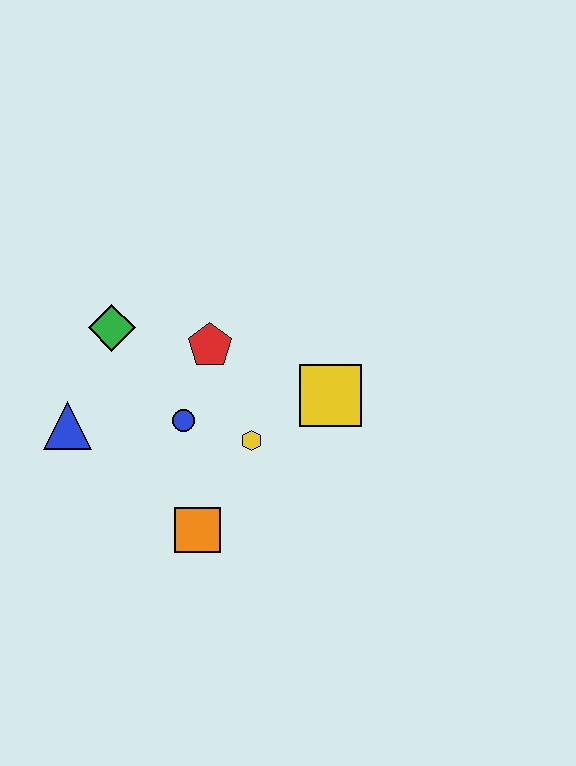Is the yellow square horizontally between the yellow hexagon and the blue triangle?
No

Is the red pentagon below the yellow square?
No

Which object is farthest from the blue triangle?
The yellow square is farthest from the blue triangle.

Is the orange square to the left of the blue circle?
No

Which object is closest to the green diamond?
The red pentagon is closest to the green diamond.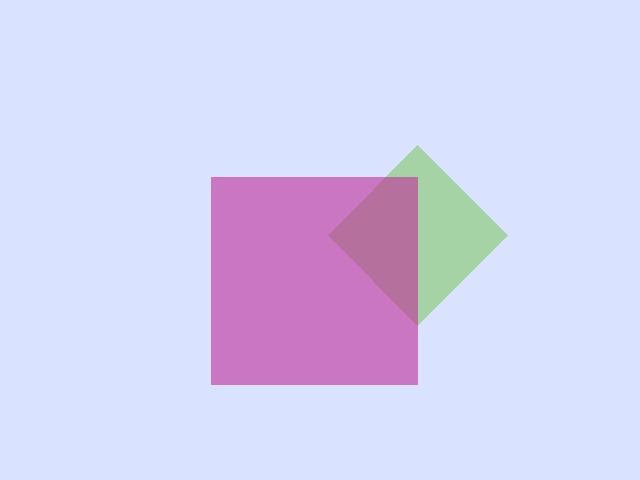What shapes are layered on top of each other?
The layered shapes are: a lime diamond, a magenta square.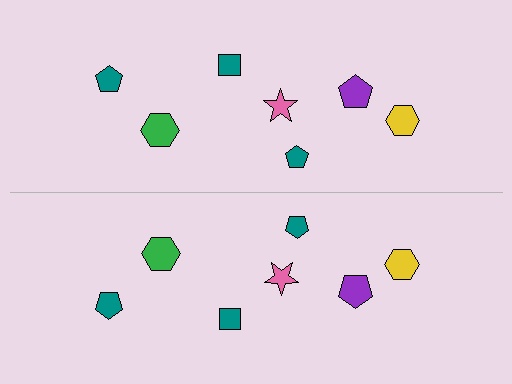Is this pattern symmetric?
Yes, this pattern has bilateral (reflection) symmetry.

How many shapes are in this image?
There are 14 shapes in this image.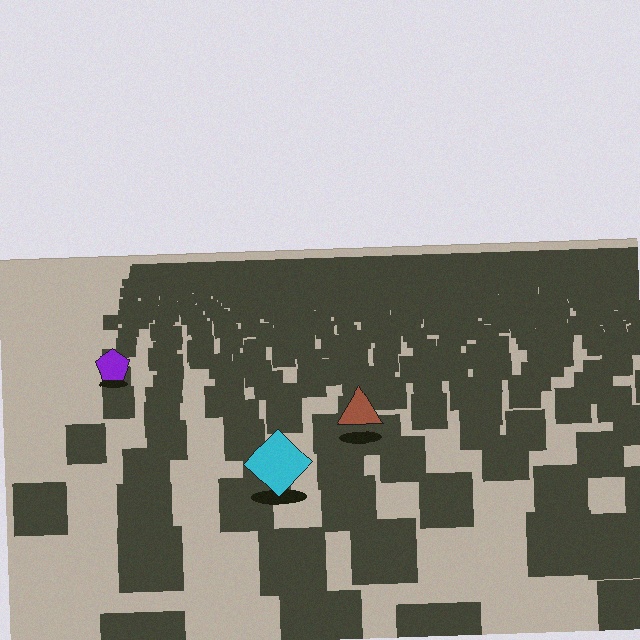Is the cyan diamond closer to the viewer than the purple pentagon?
Yes. The cyan diamond is closer — you can tell from the texture gradient: the ground texture is coarser near it.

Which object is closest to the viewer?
The cyan diamond is closest. The texture marks near it are larger and more spread out.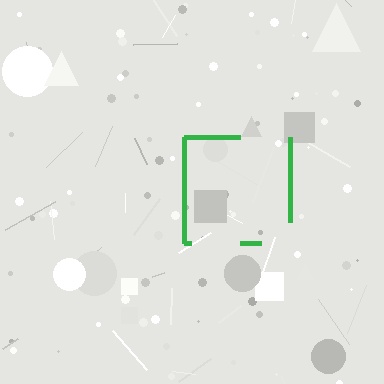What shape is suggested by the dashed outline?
The dashed outline suggests a square.